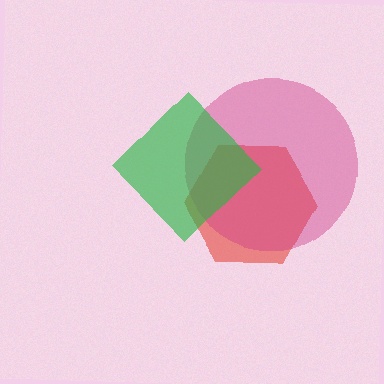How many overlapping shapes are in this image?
There are 3 overlapping shapes in the image.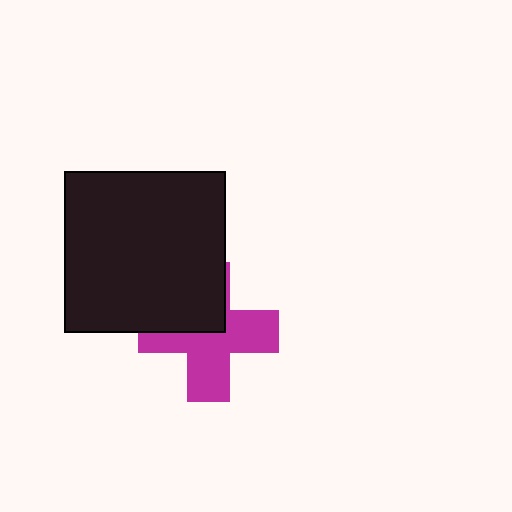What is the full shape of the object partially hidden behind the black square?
The partially hidden object is a magenta cross.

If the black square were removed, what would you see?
You would see the complete magenta cross.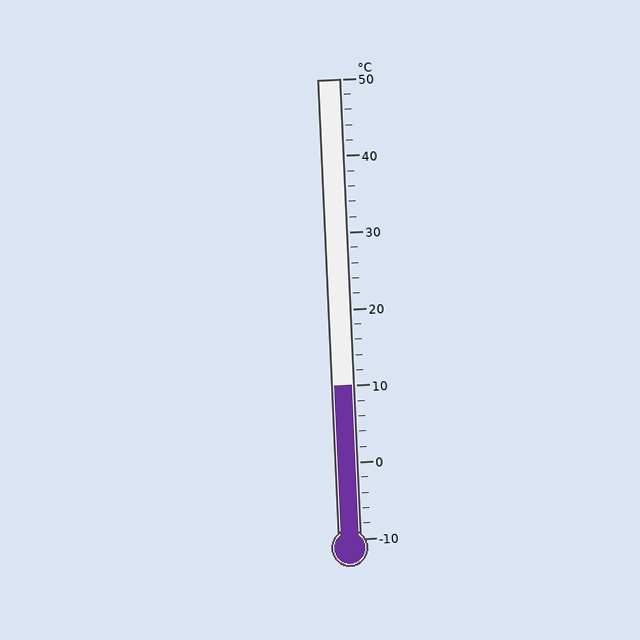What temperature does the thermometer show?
The thermometer shows approximately 10°C.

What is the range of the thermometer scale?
The thermometer scale ranges from -10°C to 50°C.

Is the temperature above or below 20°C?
The temperature is below 20°C.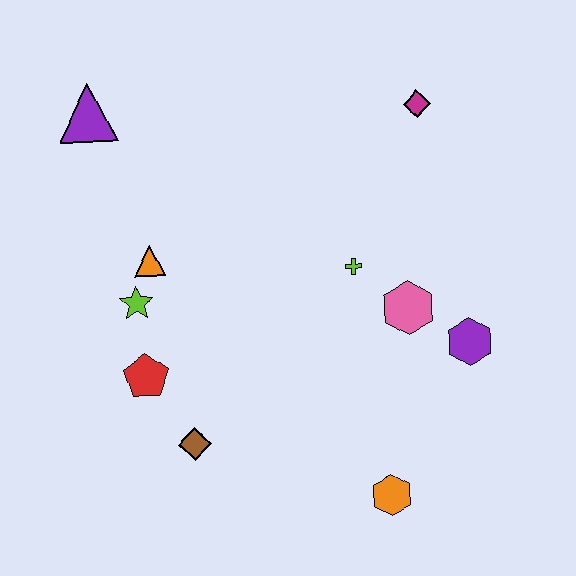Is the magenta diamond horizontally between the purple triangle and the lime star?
No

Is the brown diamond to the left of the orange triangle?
No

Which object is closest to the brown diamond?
The red pentagon is closest to the brown diamond.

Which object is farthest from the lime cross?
The purple triangle is farthest from the lime cross.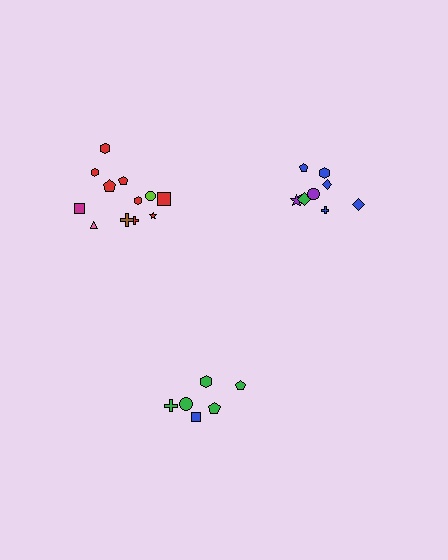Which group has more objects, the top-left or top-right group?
The top-left group.